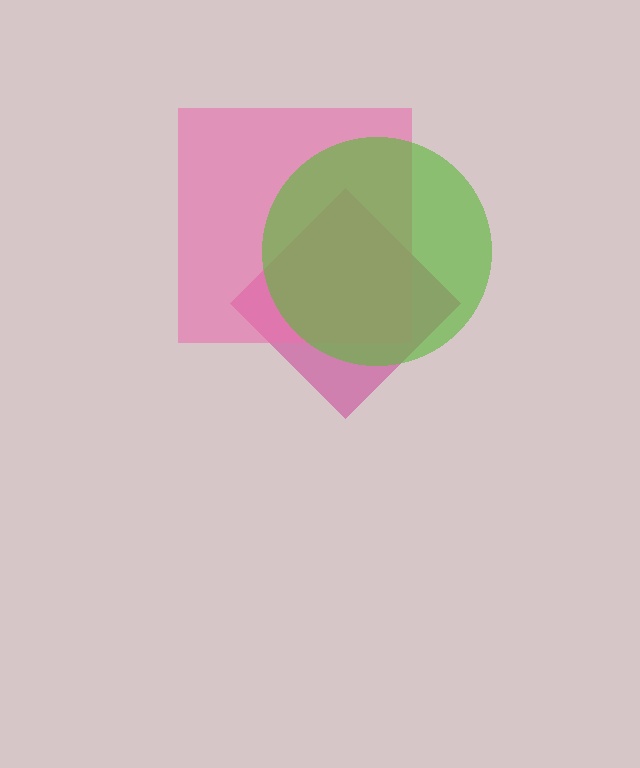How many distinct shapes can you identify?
There are 3 distinct shapes: a magenta diamond, a pink square, a lime circle.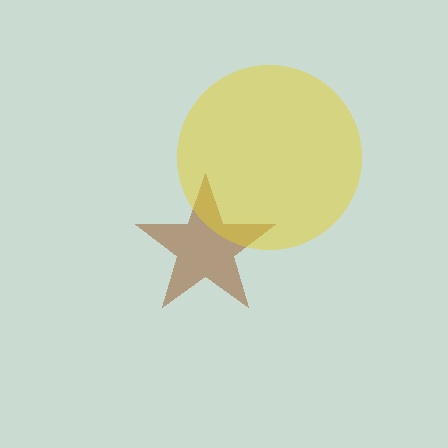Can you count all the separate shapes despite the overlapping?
Yes, there are 2 separate shapes.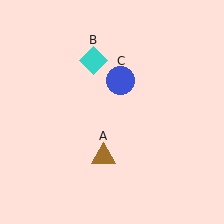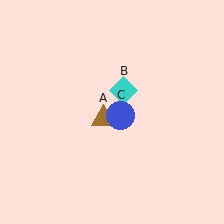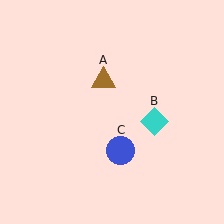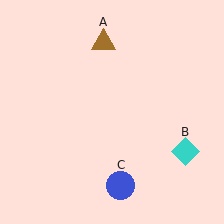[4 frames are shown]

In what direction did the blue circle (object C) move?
The blue circle (object C) moved down.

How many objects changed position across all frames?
3 objects changed position: brown triangle (object A), cyan diamond (object B), blue circle (object C).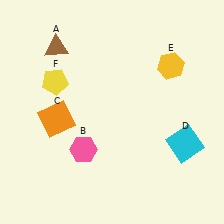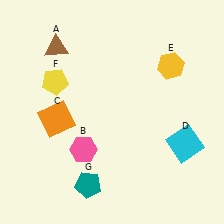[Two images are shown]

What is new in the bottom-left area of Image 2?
A teal pentagon (G) was added in the bottom-left area of Image 2.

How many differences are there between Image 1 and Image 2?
There is 1 difference between the two images.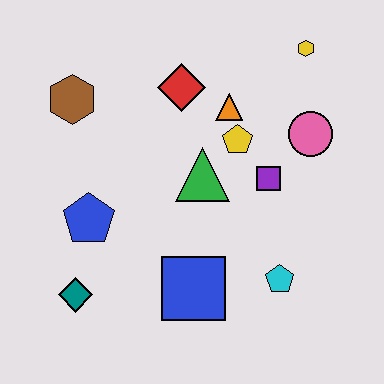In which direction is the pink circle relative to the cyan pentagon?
The pink circle is above the cyan pentagon.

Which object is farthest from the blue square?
The yellow hexagon is farthest from the blue square.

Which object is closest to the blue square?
The cyan pentagon is closest to the blue square.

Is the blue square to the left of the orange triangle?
Yes